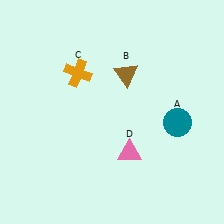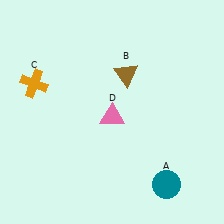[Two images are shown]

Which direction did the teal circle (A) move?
The teal circle (A) moved down.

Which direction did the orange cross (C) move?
The orange cross (C) moved left.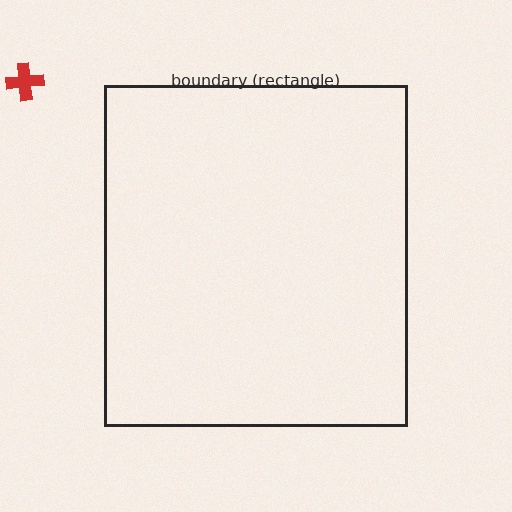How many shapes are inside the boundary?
0 inside, 1 outside.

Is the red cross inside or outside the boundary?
Outside.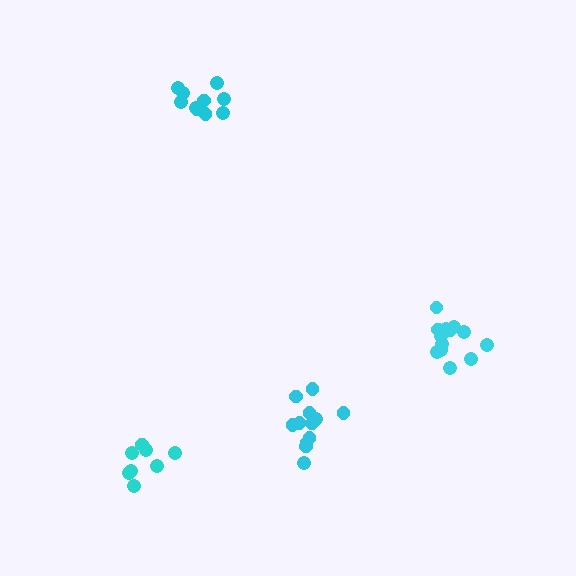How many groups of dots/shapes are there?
There are 4 groups.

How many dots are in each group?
Group 1: 12 dots, Group 2: 14 dots, Group 3: 10 dots, Group 4: 8 dots (44 total).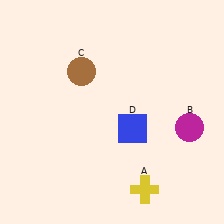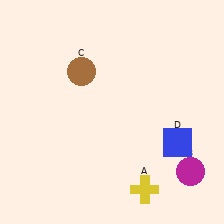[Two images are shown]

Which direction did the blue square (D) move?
The blue square (D) moved right.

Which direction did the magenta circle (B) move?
The magenta circle (B) moved down.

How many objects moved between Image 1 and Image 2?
2 objects moved between the two images.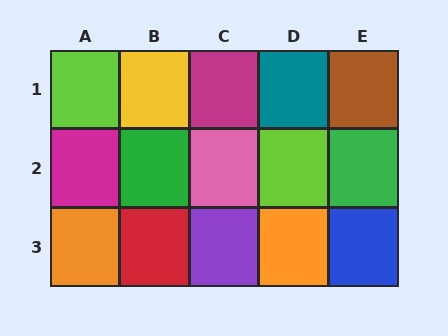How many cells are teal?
1 cell is teal.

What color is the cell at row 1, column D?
Teal.